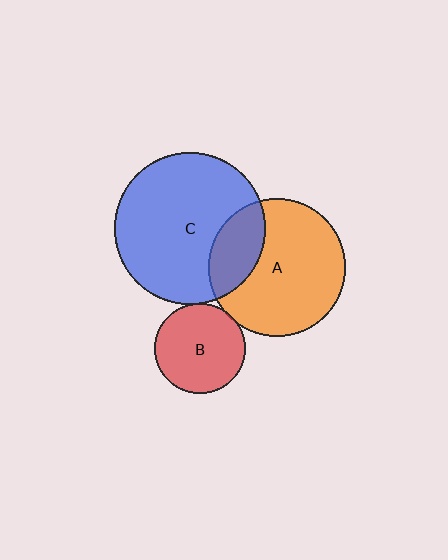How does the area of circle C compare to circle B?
Approximately 2.8 times.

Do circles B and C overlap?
Yes.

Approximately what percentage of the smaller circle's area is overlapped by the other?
Approximately 5%.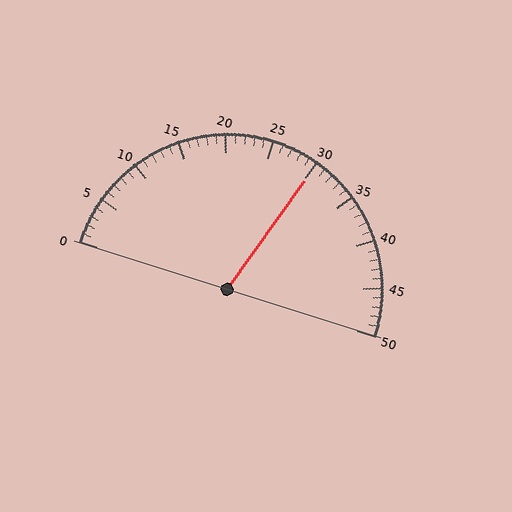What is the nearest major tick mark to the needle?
The nearest major tick mark is 30.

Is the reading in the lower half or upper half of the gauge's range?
The reading is in the upper half of the range (0 to 50).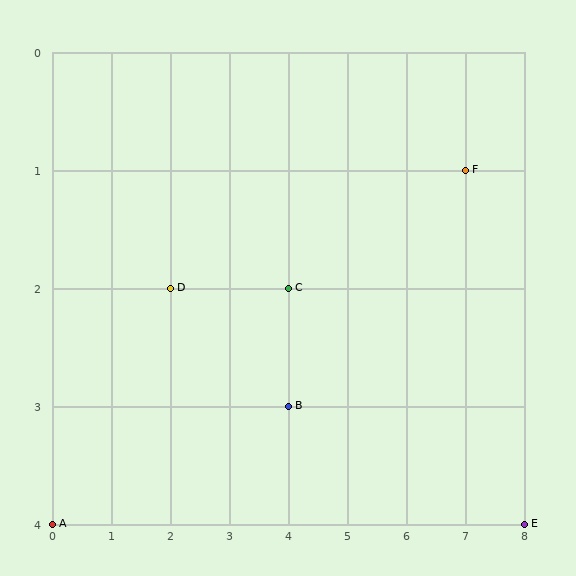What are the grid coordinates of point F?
Point F is at grid coordinates (7, 1).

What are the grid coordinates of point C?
Point C is at grid coordinates (4, 2).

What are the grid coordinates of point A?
Point A is at grid coordinates (0, 4).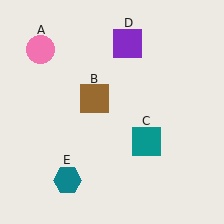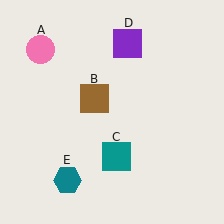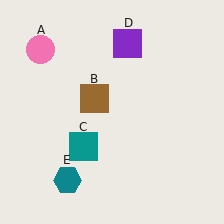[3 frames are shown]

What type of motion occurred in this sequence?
The teal square (object C) rotated clockwise around the center of the scene.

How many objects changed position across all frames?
1 object changed position: teal square (object C).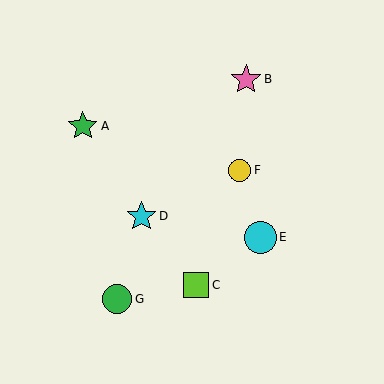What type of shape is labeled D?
Shape D is a cyan star.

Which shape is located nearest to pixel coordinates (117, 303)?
The green circle (labeled G) at (117, 299) is nearest to that location.